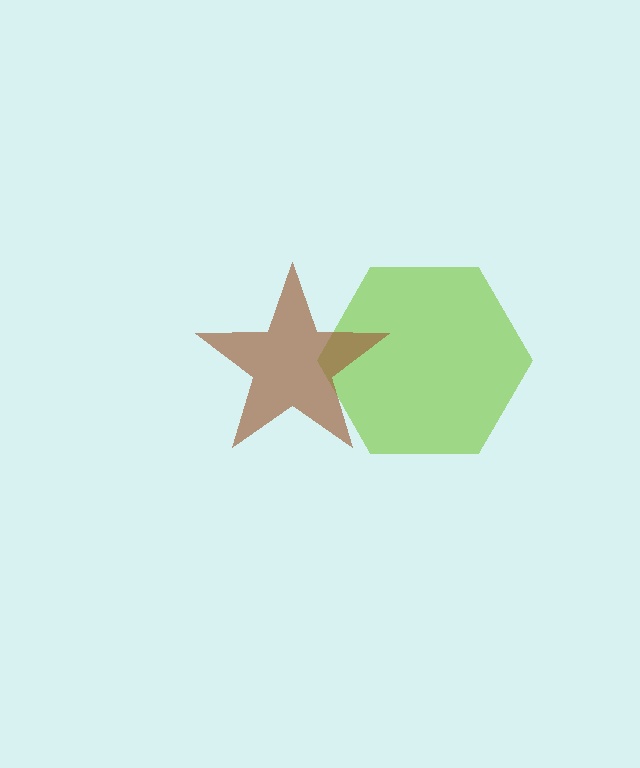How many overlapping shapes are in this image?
There are 2 overlapping shapes in the image.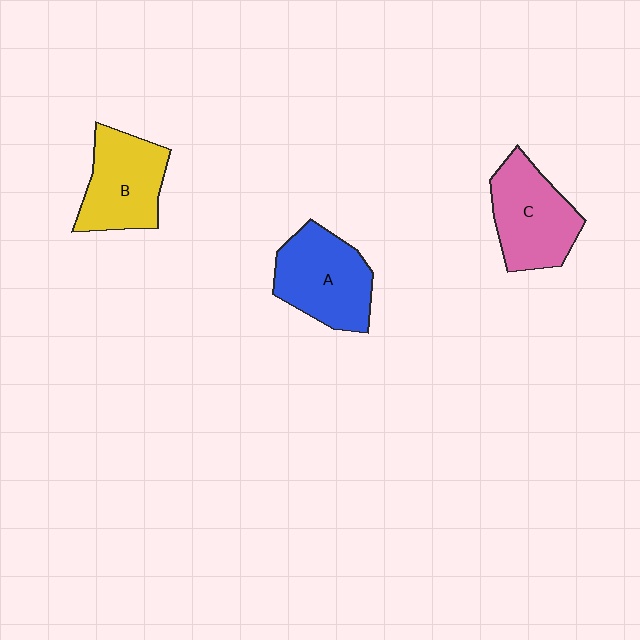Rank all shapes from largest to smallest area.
From largest to smallest: A (blue), C (pink), B (yellow).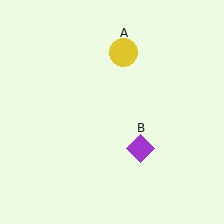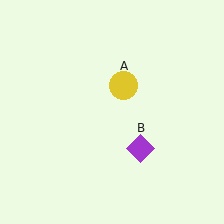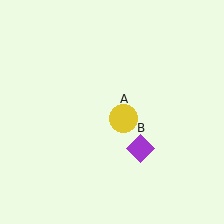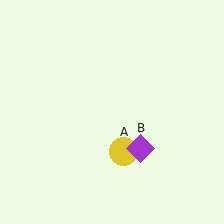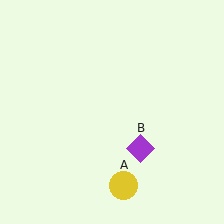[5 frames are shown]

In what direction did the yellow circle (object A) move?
The yellow circle (object A) moved down.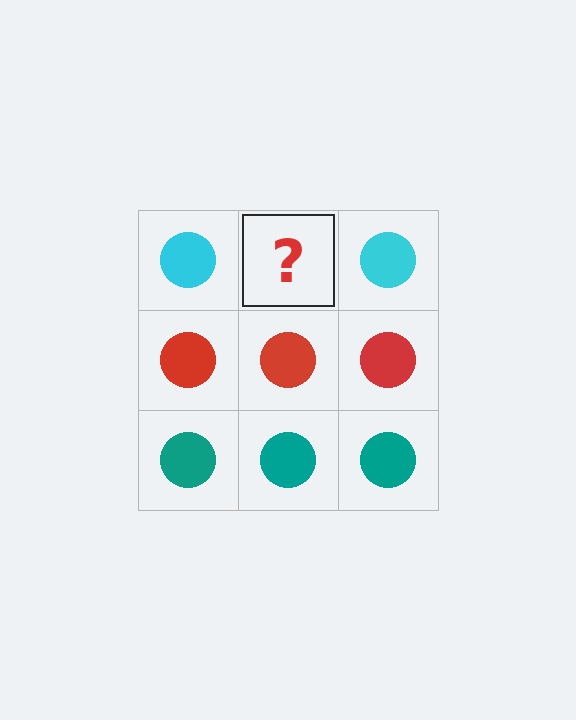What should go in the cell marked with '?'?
The missing cell should contain a cyan circle.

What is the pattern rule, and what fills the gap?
The rule is that each row has a consistent color. The gap should be filled with a cyan circle.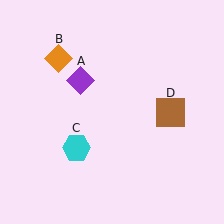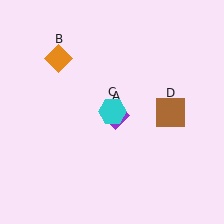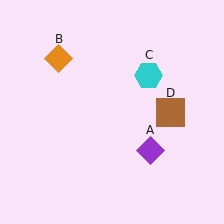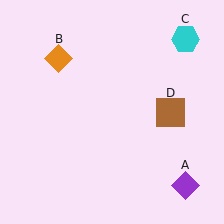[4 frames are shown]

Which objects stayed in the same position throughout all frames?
Orange diamond (object B) and brown square (object D) remained stationary.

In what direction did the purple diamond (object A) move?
The purple diamond (object A) moved down and to the right.